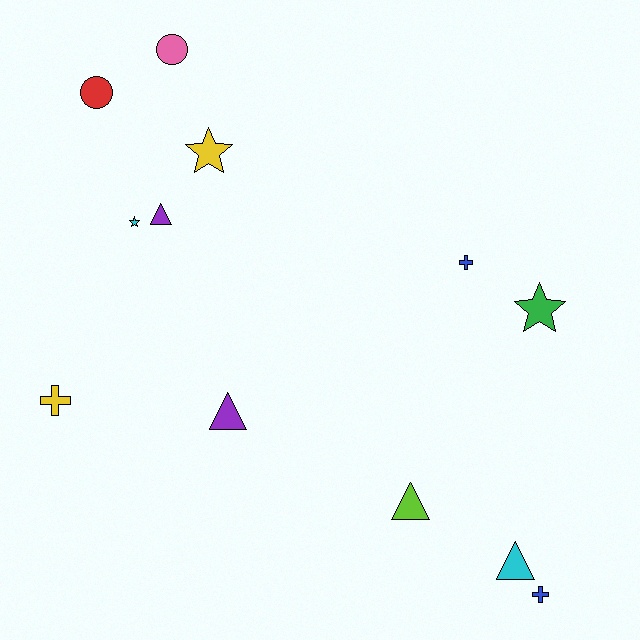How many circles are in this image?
There are 2 circles.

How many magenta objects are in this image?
There are no magenta objects.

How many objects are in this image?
There are 12 objects.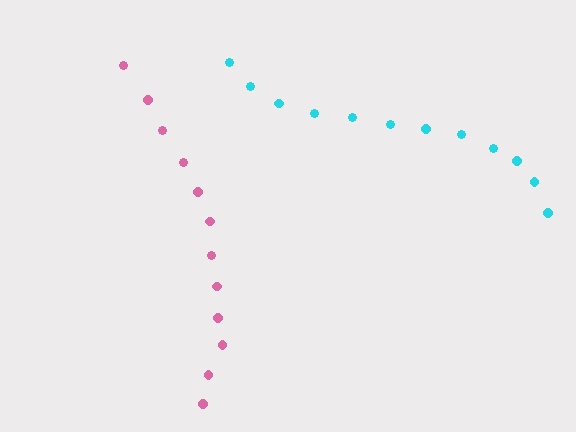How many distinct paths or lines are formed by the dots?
There are 2 distinct paths.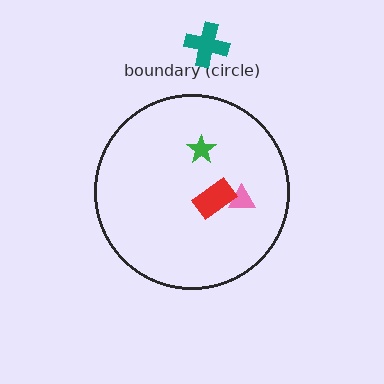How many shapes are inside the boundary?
3 inside, 1 outside.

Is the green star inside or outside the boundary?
Inside.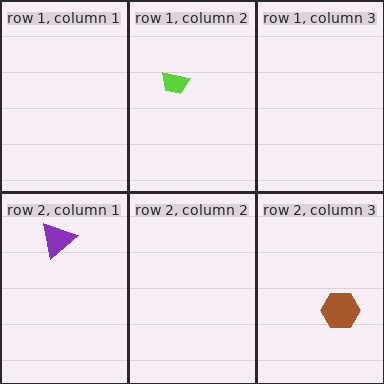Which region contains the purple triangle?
The row 2, column 1 region.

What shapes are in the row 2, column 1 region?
The purple triangle.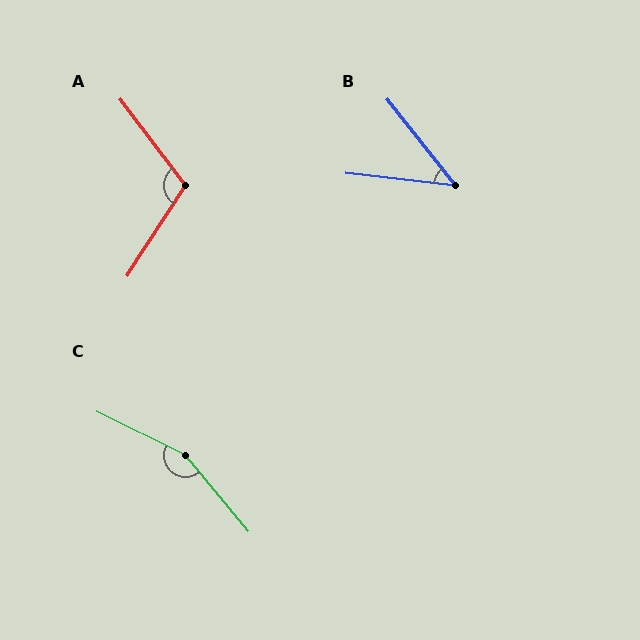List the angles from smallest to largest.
B (45°), A (110°), C (156°).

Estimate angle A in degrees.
Approximately 110 degrees.